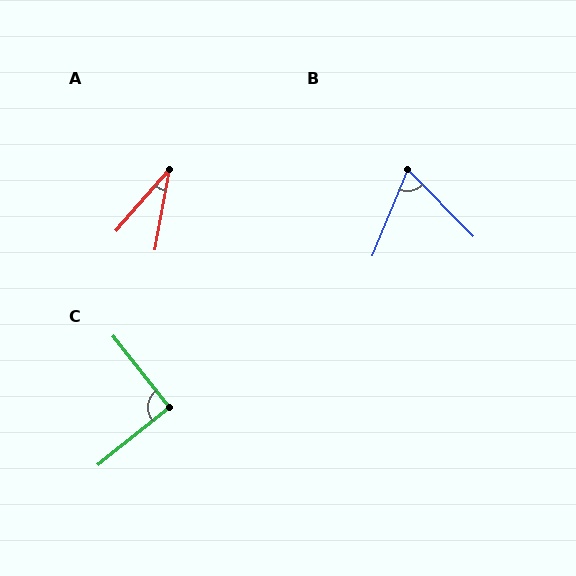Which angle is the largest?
C, at approximately 91 degrees.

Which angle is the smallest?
A, at approximately 31 degrees.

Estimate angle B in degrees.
Approximately 67 degrees.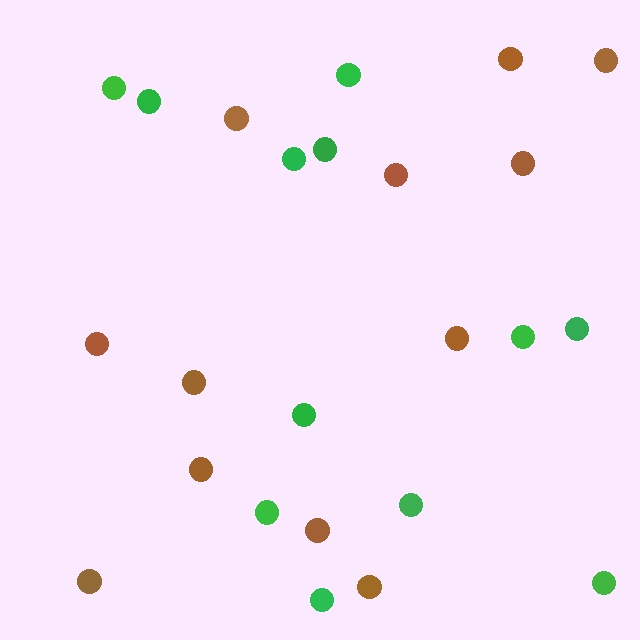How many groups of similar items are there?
There are 2 groups: one group of green circles (12) and one group of brown circles (12).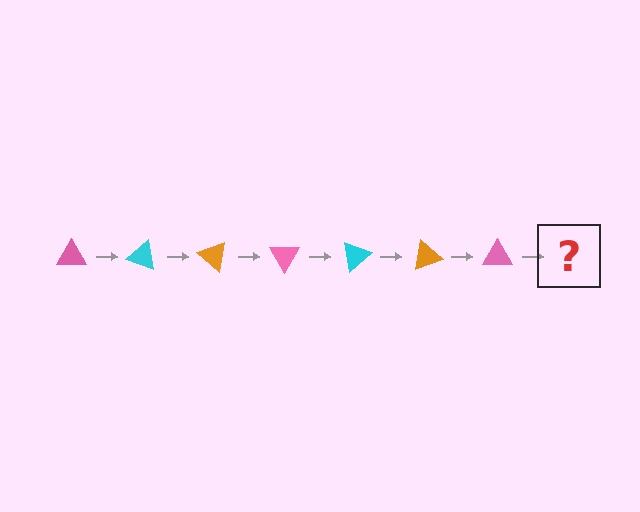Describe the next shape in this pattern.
It should be a cyan triangle, rotated 140 degrees from the start.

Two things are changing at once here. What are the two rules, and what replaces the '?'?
The two rules are that it rotates 20 degrees each step and the color cycles through pink, cyan, and orange. The '?' should be a cyan triangle, rotated 140 degrees from the start.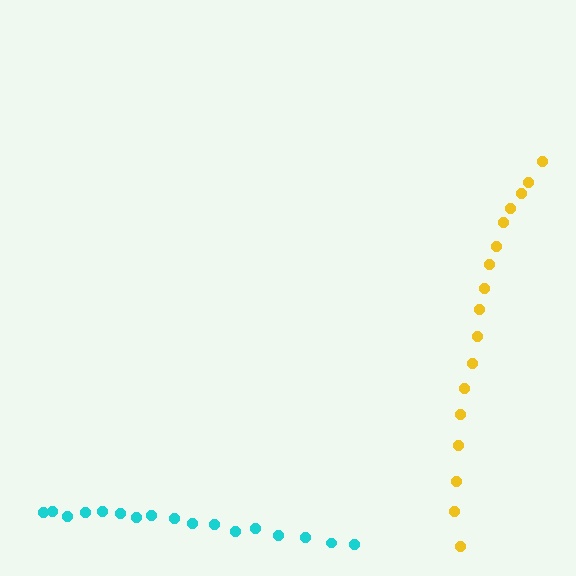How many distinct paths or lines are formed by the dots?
There are 2 distinct paths.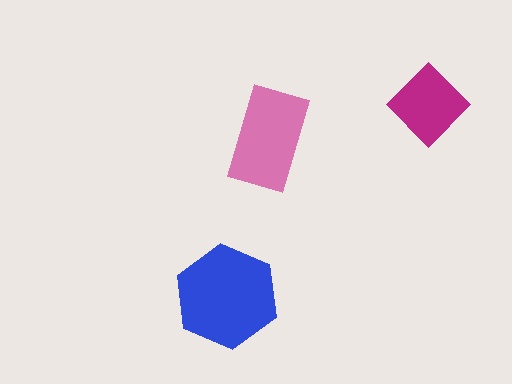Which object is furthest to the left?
The blue hexagon is leftmost.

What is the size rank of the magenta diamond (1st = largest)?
3rd.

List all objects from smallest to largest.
The magenta diamond, the pink rectangle, the blue hexagon.